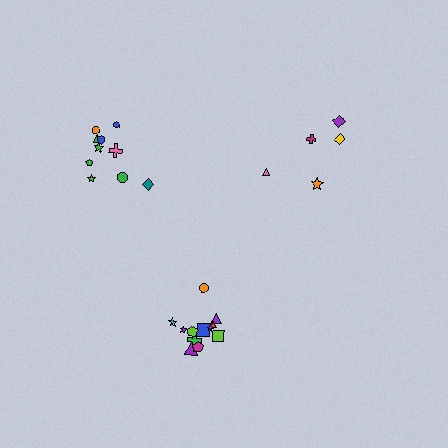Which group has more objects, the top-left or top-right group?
The top-left group.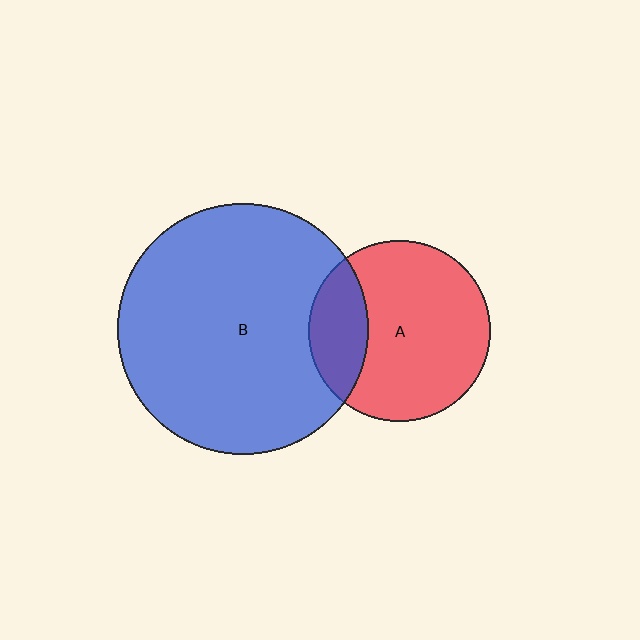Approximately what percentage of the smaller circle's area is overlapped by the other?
Approximately 25%.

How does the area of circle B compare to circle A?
Approximately 1.9 times.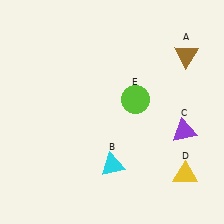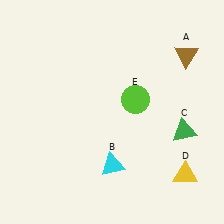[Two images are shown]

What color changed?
The triangle (C) changed from purple in Image 1 to green in Image 2.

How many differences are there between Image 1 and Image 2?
There is 1 difference between the two images.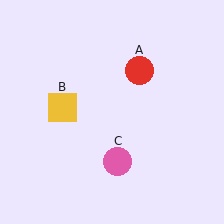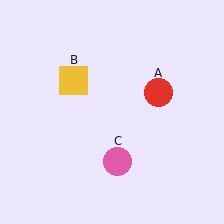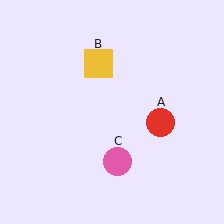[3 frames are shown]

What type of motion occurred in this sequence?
The red circle (object A), yellow square (object B) rotated clockwise around the center of the scene.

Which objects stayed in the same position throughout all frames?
Pink circle (object C) remained stationary.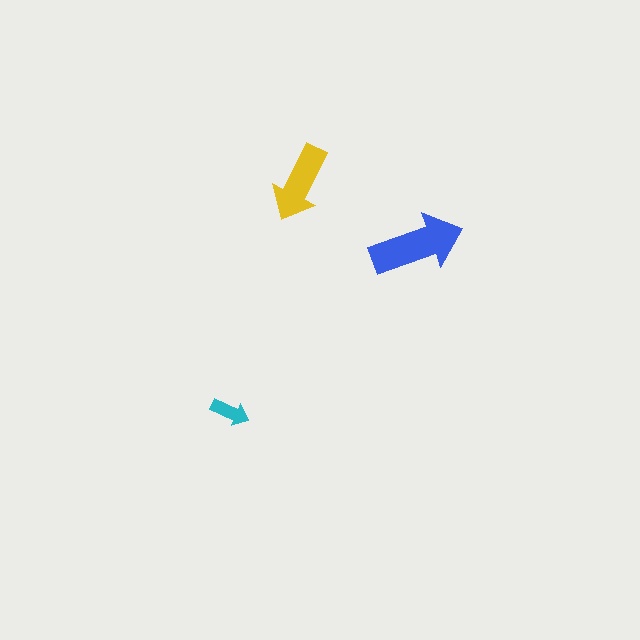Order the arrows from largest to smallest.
the blue one, the yellow one, the cyan one.